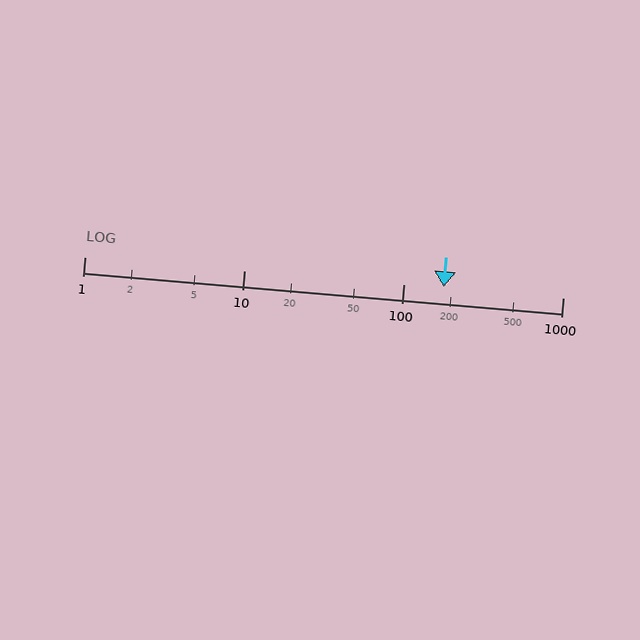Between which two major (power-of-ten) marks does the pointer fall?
The pointer is between 100 and 1000.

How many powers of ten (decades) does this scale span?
The scale spans 3 decades, from 1 to 1000.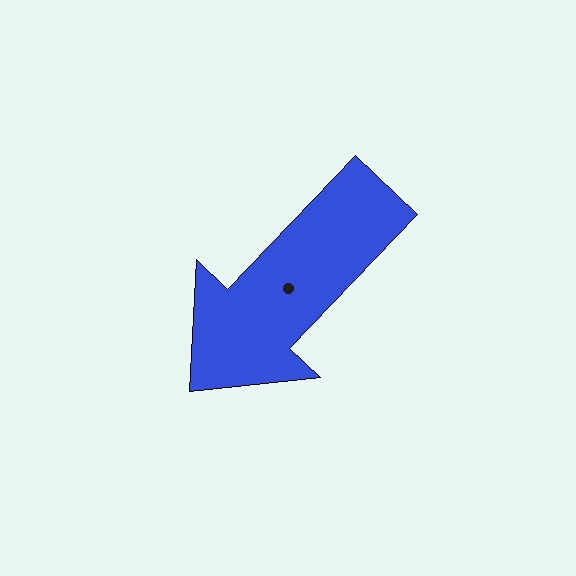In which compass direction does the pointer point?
Southwest.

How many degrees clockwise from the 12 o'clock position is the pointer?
Approximately 224 degrees.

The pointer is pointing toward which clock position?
Roughly 7 o'clock.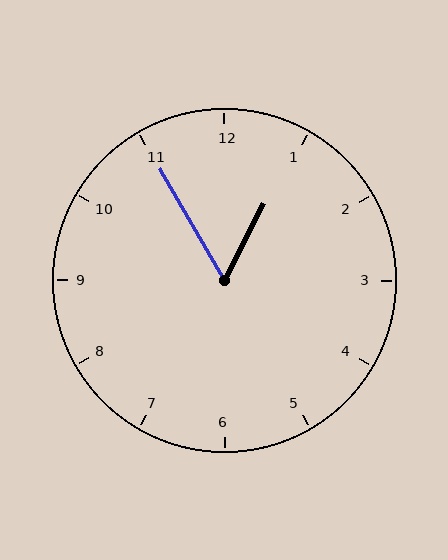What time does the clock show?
12:55.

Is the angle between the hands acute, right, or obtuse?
It is acute.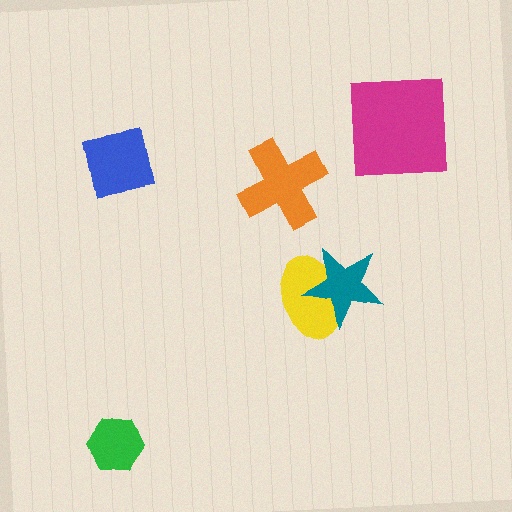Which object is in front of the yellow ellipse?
The teal star is in front of the yellow ellipse.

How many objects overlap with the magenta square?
0 objects overlap with the magenta square.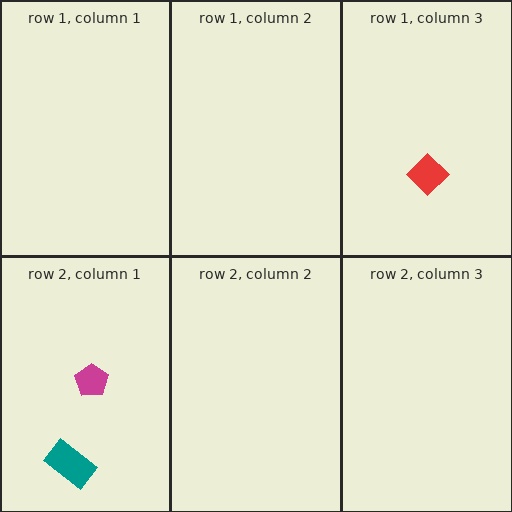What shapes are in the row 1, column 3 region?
The red diamond.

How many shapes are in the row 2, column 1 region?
2.